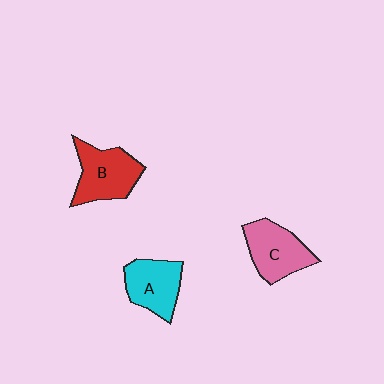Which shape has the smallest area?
Shape A (cyan).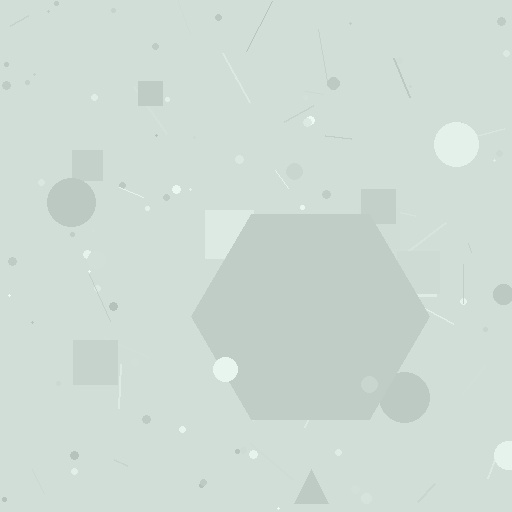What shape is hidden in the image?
A hexagon is hidden in the image.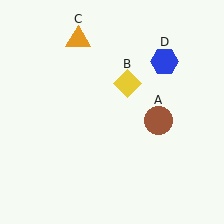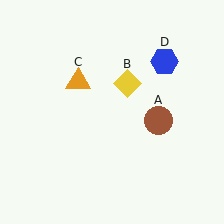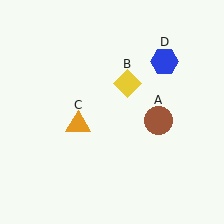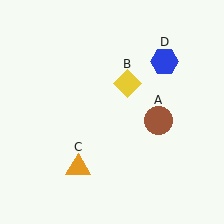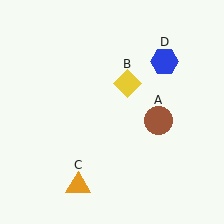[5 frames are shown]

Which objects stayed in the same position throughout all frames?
Brown circle (object A) and yellow diamond (object B) and blue hexagon (object D) remained stationary.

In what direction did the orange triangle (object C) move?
The orange triangle (object C) moved down.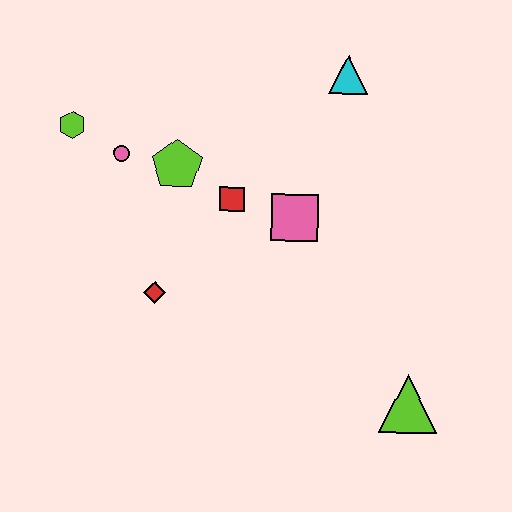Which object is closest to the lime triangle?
The pink square is closest to the lime triangle.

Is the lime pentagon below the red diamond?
No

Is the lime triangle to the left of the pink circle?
No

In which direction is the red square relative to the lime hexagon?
The red square is to the right of the lime hexagon.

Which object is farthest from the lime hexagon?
The lime triangle is farthest from the lime hexagon.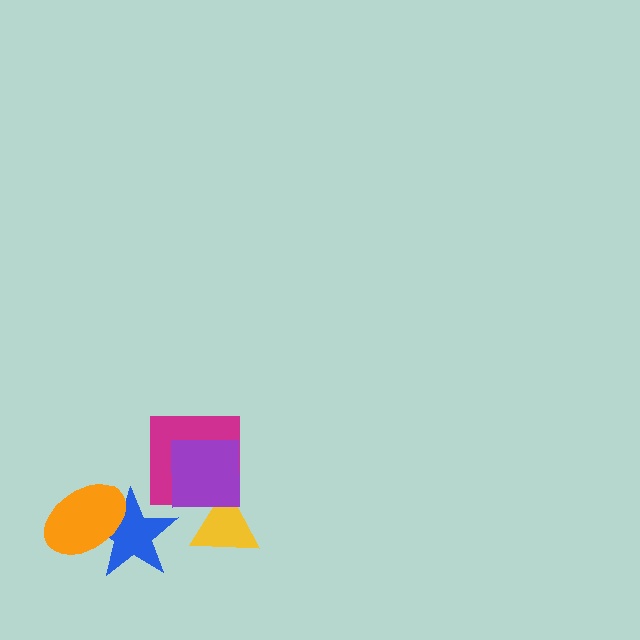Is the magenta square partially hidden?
Yes, it is partially covered by another shape.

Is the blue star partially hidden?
Yes, it is partially covered by another shape.